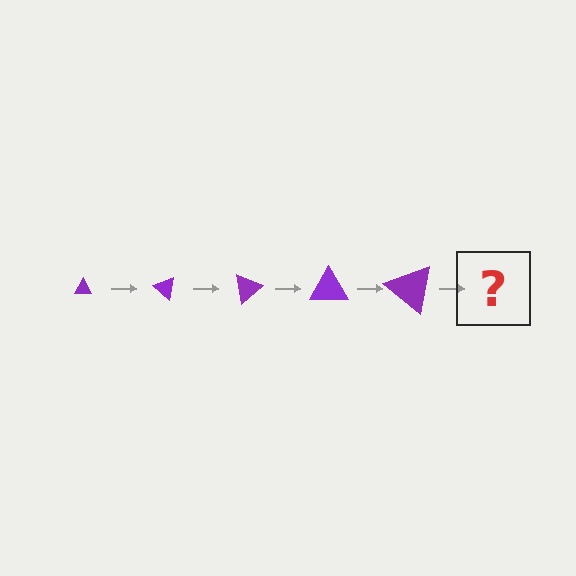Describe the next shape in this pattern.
It should be a triangle, larger than the previous one and rotated 200 degrees from the start.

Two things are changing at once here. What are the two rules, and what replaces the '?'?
The two rules are that the triangle grows larger each step and it rotates 40 degrees each step. The '?' should be a triangle, larger than the previous one and rotated 200 degrees from the start.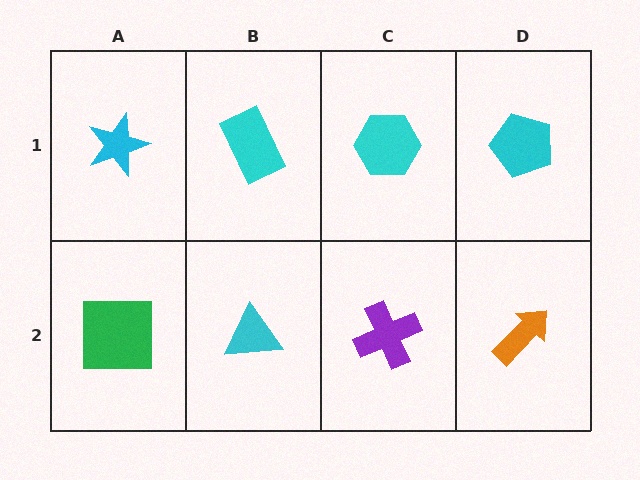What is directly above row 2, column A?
A cyan star.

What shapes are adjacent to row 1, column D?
An orange arrow (row 2, column D), a cyan hexagon (row 1, column C).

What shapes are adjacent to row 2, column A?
A cyan star (row 1, column A), a cyan triangle (row 2, column B).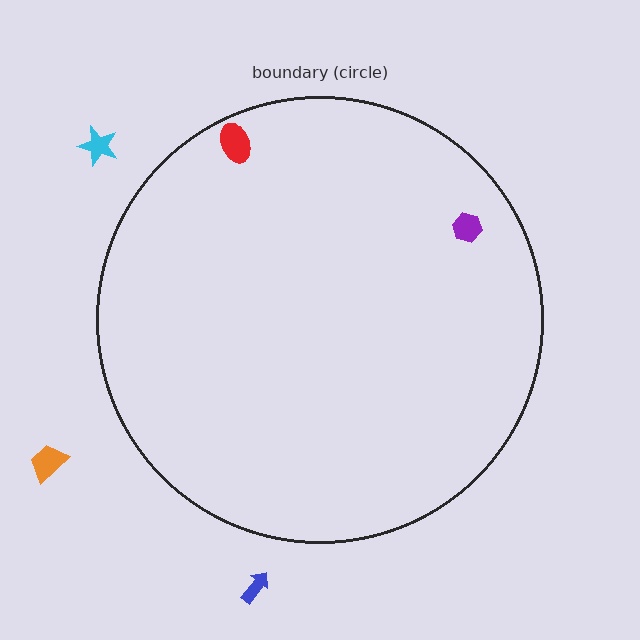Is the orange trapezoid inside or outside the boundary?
Outside.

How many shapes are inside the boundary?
2 inside, 3 outside.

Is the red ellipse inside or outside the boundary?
Inside.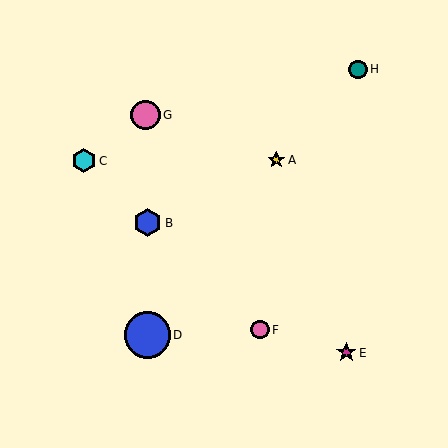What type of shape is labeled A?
Shape A is a yellow star.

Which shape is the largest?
The blue circle (labeled D) is the largest.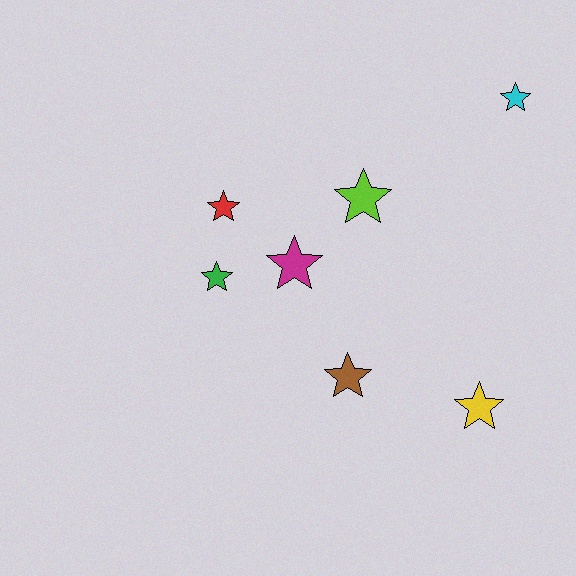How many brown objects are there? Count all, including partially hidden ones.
There is 1 brown object.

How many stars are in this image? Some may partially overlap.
There are 7 stars.